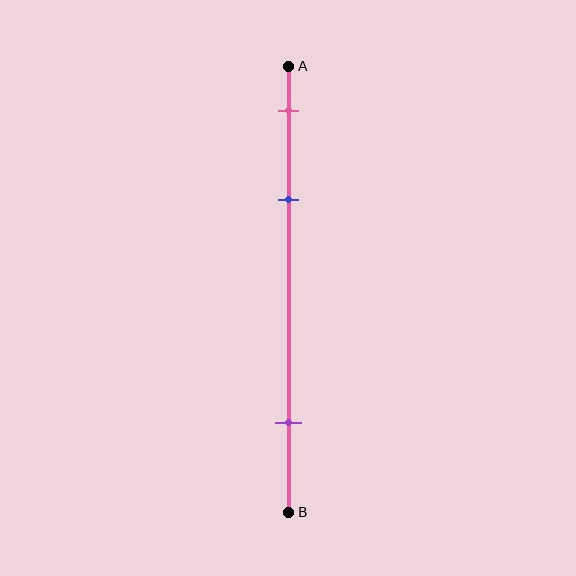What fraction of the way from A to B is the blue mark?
The blue mark is approximately 30% (0.3) of the way from A to B.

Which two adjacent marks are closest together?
The pink and blue marks are the closest adjacent pair.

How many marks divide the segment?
There are 3 marks dividing the segment.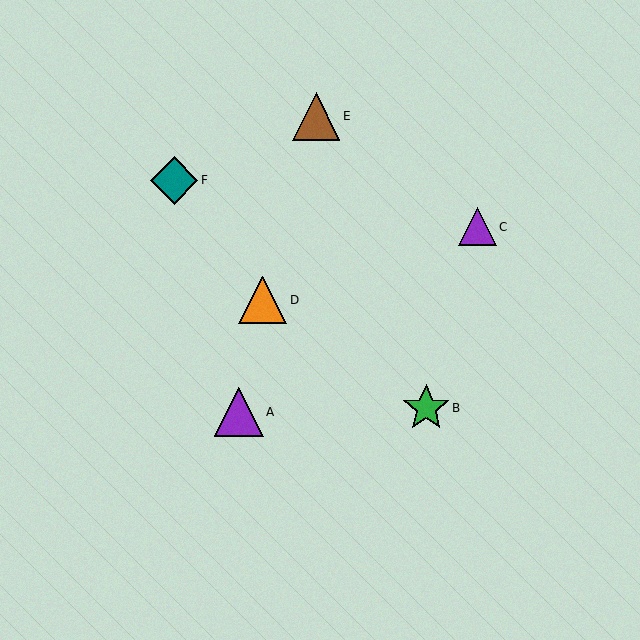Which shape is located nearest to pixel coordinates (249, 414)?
The purple triangle (labeled A) at (239, 412) is nearest to that location.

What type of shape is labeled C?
Shape C is a purple triangle.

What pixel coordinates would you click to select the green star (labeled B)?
Click at (426, 408) to select the green star B.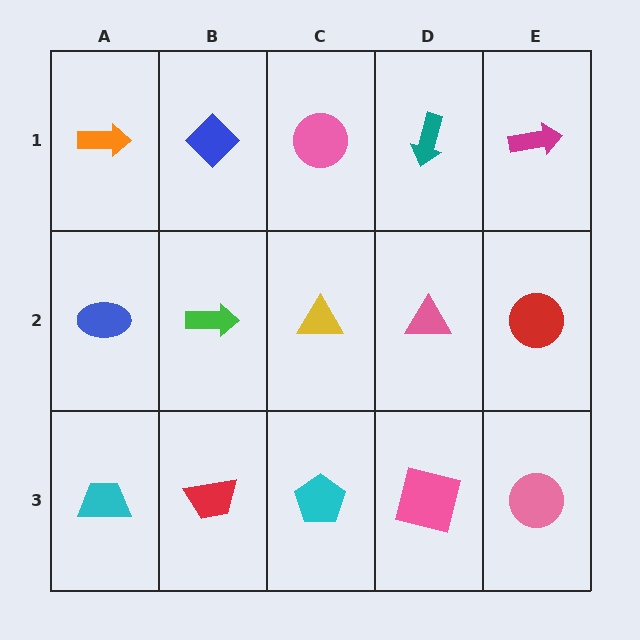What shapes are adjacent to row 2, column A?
An orange arrow (row 1, column A), a cyan trapezoid (row 3, column A), a green arrow (row 2, column B).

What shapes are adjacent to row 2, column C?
A pink circle (row 1, column C), a cyan pentagon (row 3, column C), a green arrow (row 2, column B), a pink triangle (row 2, column D).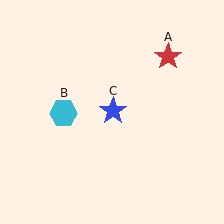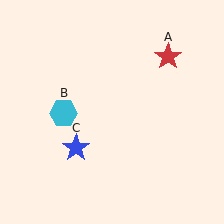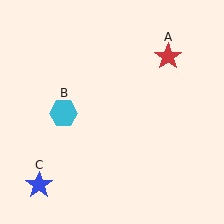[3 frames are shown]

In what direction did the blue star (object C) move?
The blue star (object C) moved down and to the left.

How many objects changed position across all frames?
1 object changed position: blue star (object C).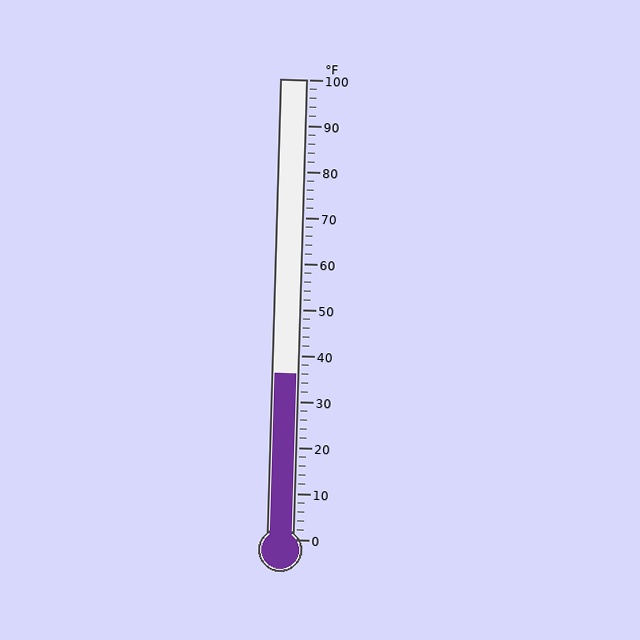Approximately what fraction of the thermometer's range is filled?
The thermometer is filled to approximately 35% of its range.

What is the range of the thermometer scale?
The thermometer scale ranges from 0°F to 100°F.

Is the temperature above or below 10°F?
The temperature is above 10°F.